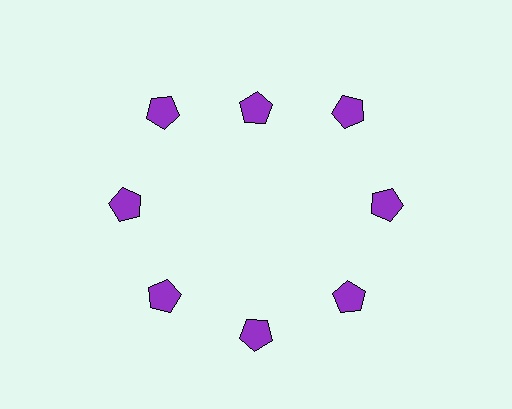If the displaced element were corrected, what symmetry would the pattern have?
It would have 8-fold rotational symmetry — the pattern would map onto itself every 45 degrees.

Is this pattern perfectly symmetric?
No. The 8 purple pentagons are arranged in a ring, but one element near the 12 o'clock position is pulled inward toward the center, breaking the 8-fold rotational symmetry.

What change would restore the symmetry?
The symmetry would be restored by moving it outward, back onto the ring so that all 8 pentagons sit at equal angles and equal distance from the center.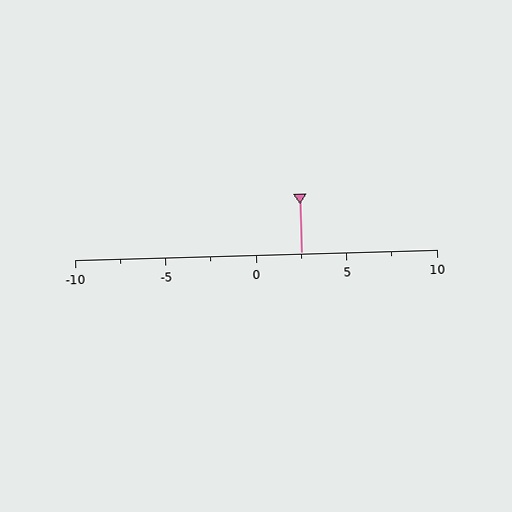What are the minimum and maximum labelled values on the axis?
The axis runs from -10 to 10.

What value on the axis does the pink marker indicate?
The marker indicates approximately 2.5.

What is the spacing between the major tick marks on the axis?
The major ticks are spaced 5 apart.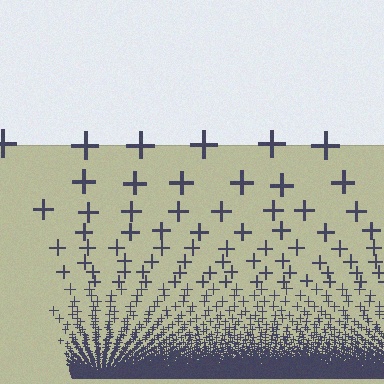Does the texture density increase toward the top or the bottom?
Density increases toward the bottom.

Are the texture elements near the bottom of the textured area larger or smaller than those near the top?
Smaller. The gradient is inverted — elements near the bottom are smaller and denser.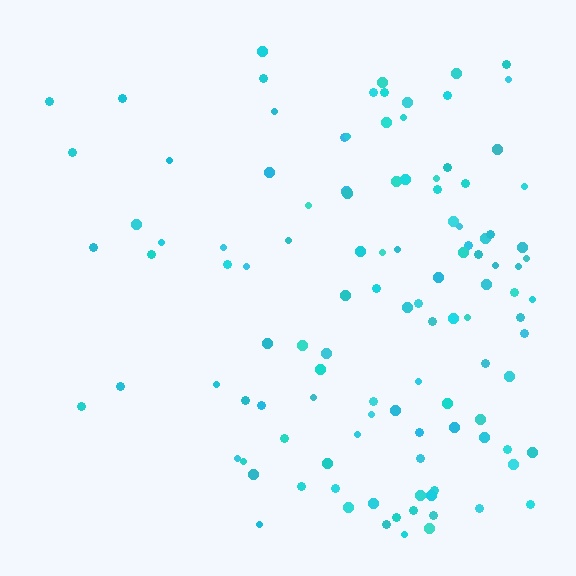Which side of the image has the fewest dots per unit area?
The left.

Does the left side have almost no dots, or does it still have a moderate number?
Still a moderate number, just noticeably fewer than the right.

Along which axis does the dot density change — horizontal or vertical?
Horizontal.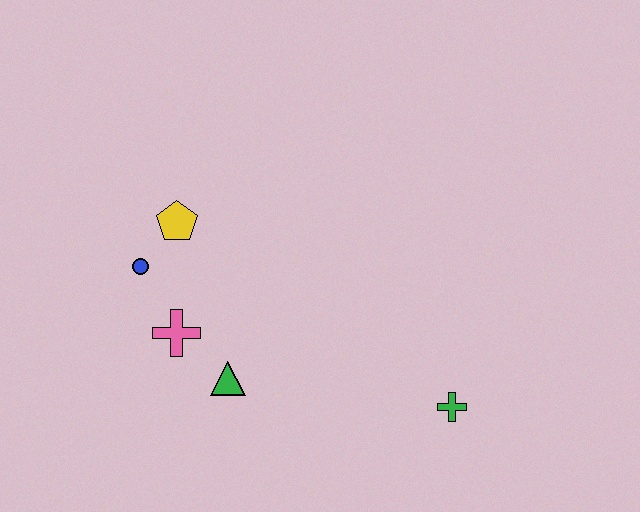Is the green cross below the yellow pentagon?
Yes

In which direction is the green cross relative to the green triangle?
The green cross is to the right of the green triangle.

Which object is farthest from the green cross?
The blue circle is farthest from the green cross.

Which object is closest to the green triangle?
The pink cross is closest to the green triangle.